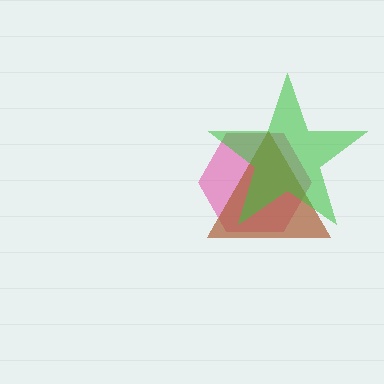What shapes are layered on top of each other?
The layered shapes are: a pink hexagon, a brown triangle, a green star.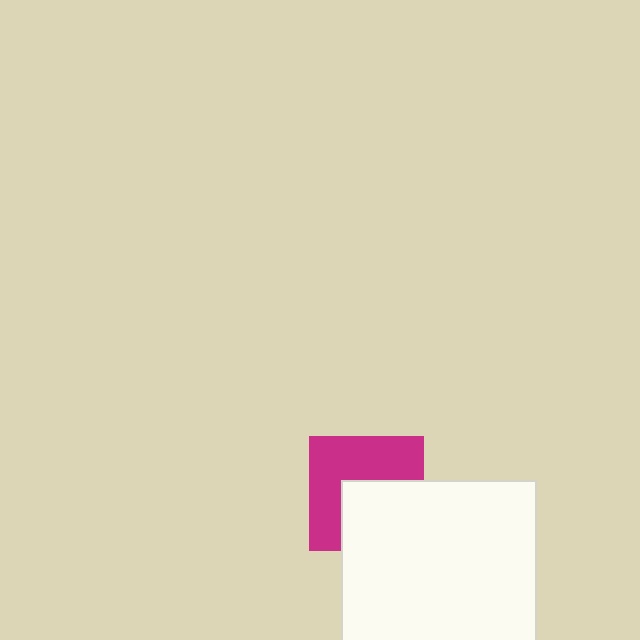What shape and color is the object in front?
The object in front is a white rectangle.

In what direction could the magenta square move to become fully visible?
The magenta square could move toward the upper-left. That would shift it out from behind the white rectangle entirely.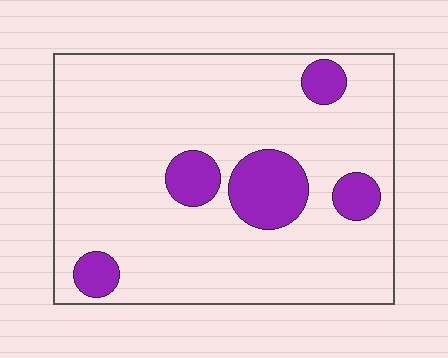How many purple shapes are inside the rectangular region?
5.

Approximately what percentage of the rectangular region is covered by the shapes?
Approximately 15%.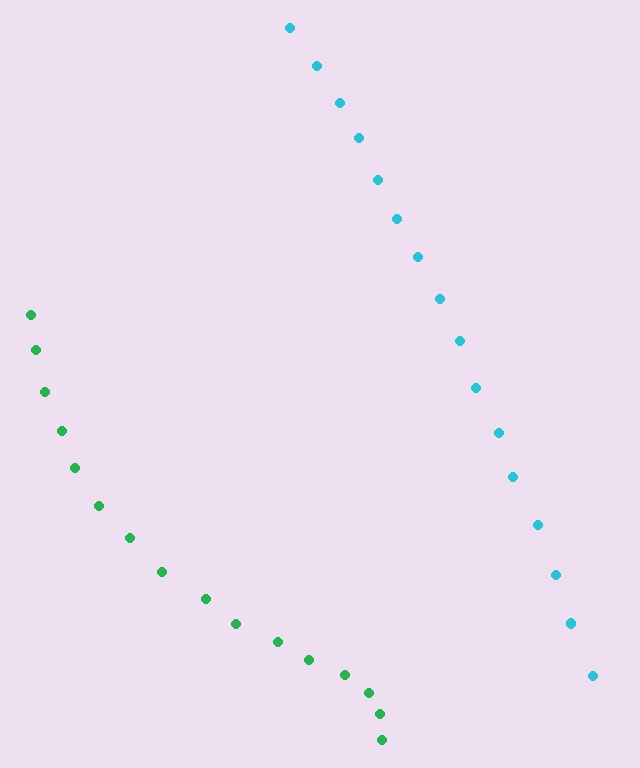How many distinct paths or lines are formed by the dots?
There are 2 distinct paths.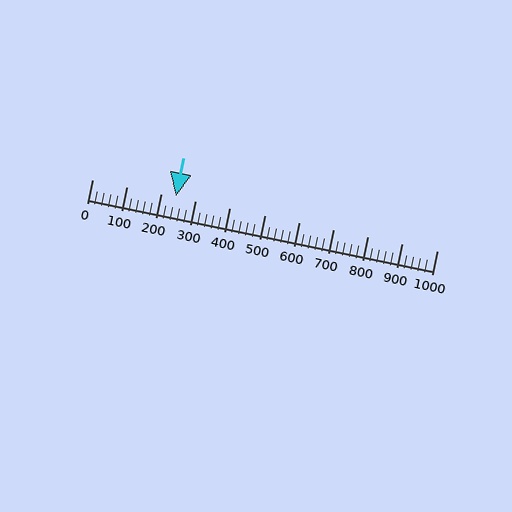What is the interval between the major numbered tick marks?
The major tick marks are spaced 100 units apart.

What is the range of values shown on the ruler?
The ruler shows values from 0 to 1000.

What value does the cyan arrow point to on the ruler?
The cyan arrow points to approximately 243.